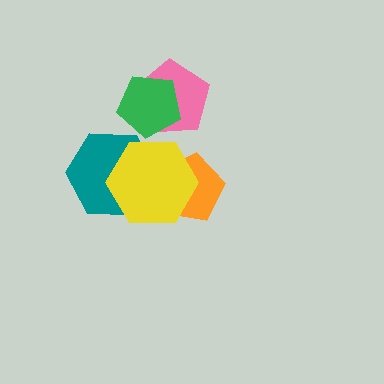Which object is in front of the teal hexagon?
The yellow hexagon is in front of the teal hexagon.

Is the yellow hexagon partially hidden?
No, no other shape covers it.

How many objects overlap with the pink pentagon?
1 object overlaps with the pink pentagon.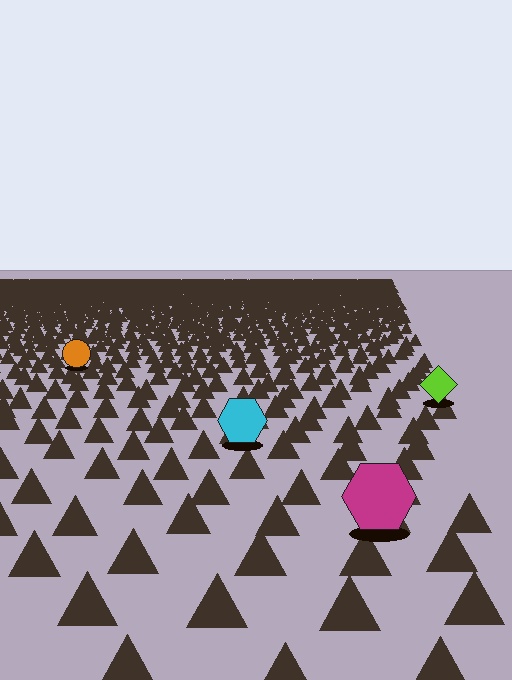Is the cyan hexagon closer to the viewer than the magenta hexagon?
No. The magenta hexagon is closer — you can tell from the texture gradient: the ground texture is coarser near it.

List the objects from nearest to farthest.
From nearest to farthest: the magenta hexagon, the cyan hexagon, the lime diamond, the orange circle.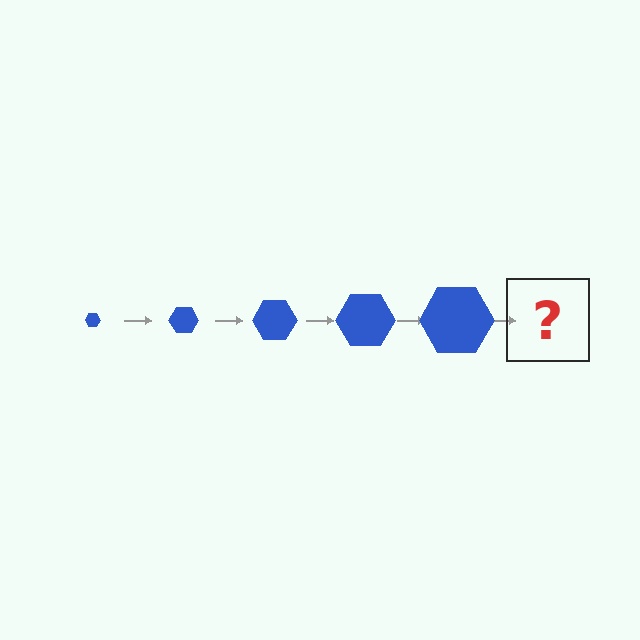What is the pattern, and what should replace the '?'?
The pattern is that the hexagon gets progressively larger each step. The '?' should be a blue hexagon, larger than the previous one.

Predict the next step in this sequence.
The next step is a blue hexagon, larger than the previous one.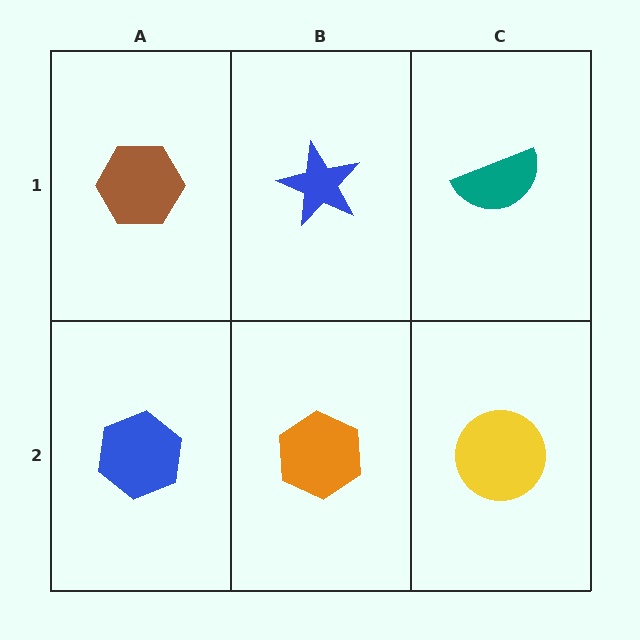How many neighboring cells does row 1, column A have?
2.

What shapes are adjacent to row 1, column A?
A blue hexagon (row 2, column A), a blue star (row 1, column B).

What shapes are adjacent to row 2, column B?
A blue star (row 1, column B), a blue hexagon (row 2, column A), a yellow circle (row 2, column C).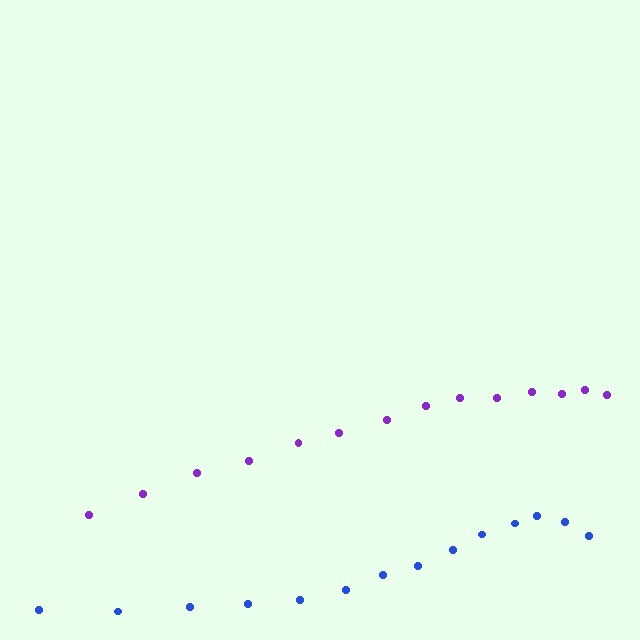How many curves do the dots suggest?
There are 2 distinct paths.